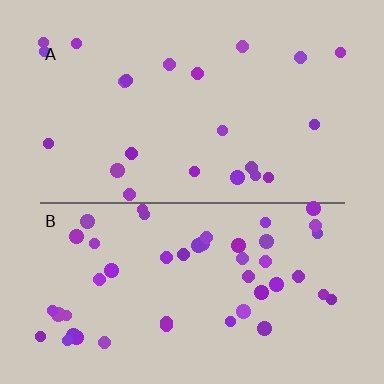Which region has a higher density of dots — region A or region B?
B (the bottom).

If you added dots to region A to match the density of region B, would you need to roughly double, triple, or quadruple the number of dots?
Approximately double.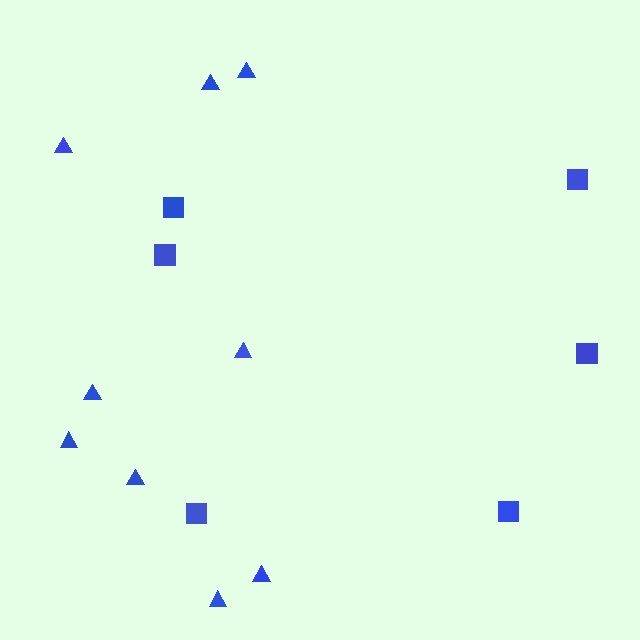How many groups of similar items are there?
There are 2 groups: one group of triangles (9) and one group of squares (6).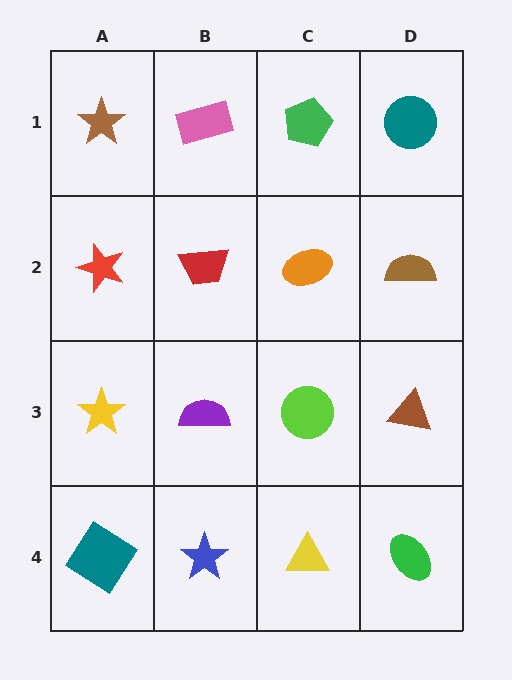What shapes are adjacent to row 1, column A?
A red star (row 2, column A), a pink rectangle (row 1, column B).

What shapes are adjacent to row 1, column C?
An orange ellipse (row 2, column C), a pink rectangle (row 1, column B), a teal circle (row 1, column D).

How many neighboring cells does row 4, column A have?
2.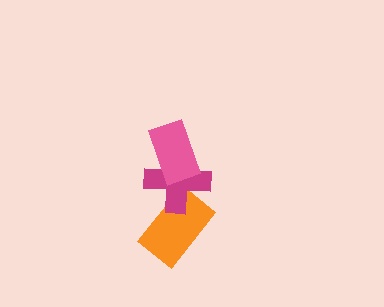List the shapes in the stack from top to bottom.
From top to bottom: the pink rectangle, the magenta cross, the orange rectangle.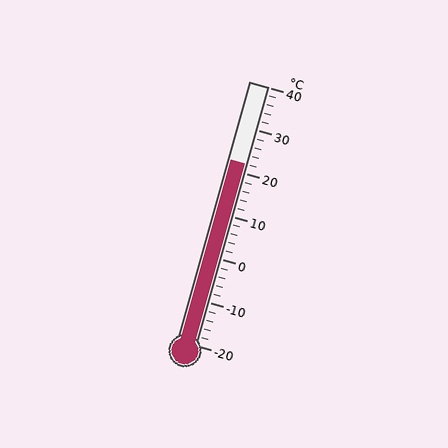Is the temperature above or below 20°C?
The temperature is above 20°C.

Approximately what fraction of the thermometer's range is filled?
The thermometer is filled to approximately 70% of its range.